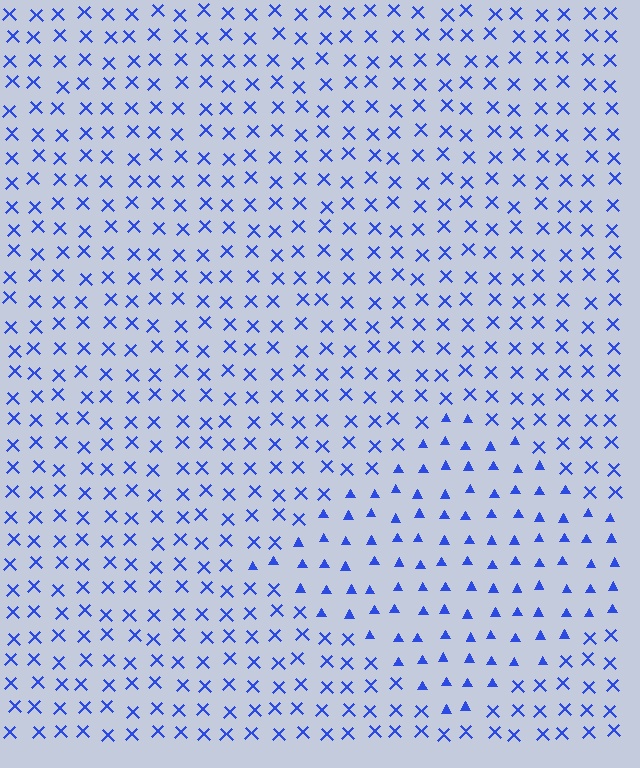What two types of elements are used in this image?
The image uses triangles inside the diamond region and X marks outside it.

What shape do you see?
I see a diamond.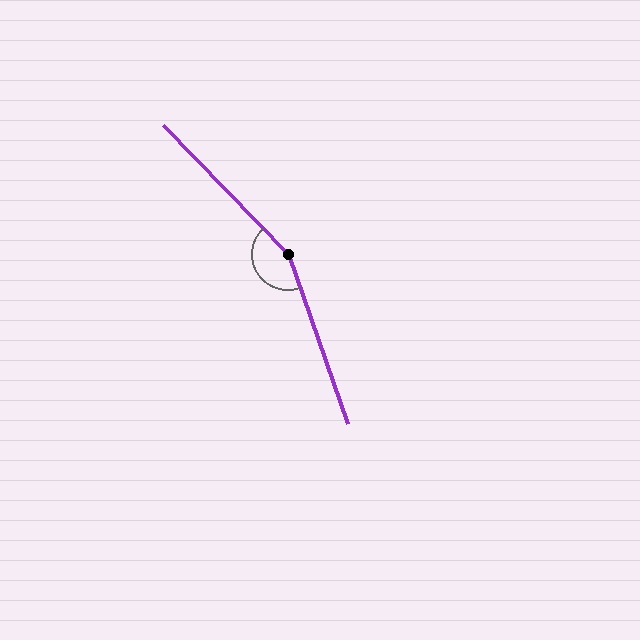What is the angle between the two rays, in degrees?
Approximately 155 degrees.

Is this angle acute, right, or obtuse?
It is obtuse.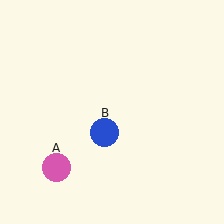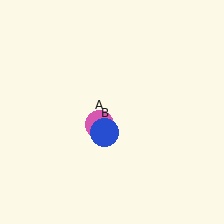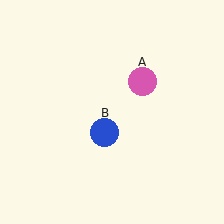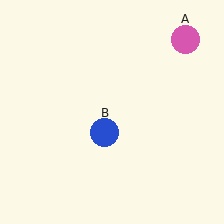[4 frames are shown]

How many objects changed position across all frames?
1 object changed position: pink circle (object A).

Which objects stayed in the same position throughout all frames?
Blue circle (object B) remained stationary.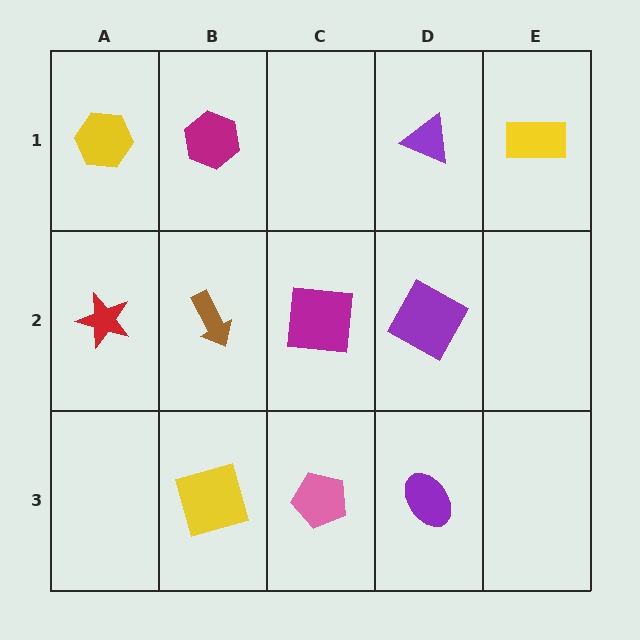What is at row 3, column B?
A yellow square.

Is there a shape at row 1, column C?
No, that cell is empty.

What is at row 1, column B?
A magenta hexagon.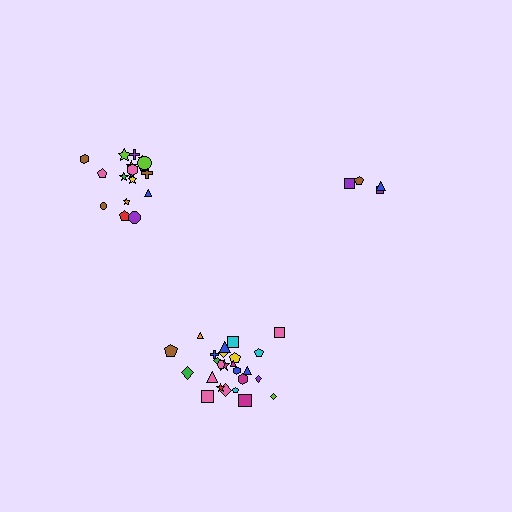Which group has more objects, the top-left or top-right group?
The top-left group.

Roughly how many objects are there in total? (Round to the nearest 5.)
Roughly 45 objects in total.